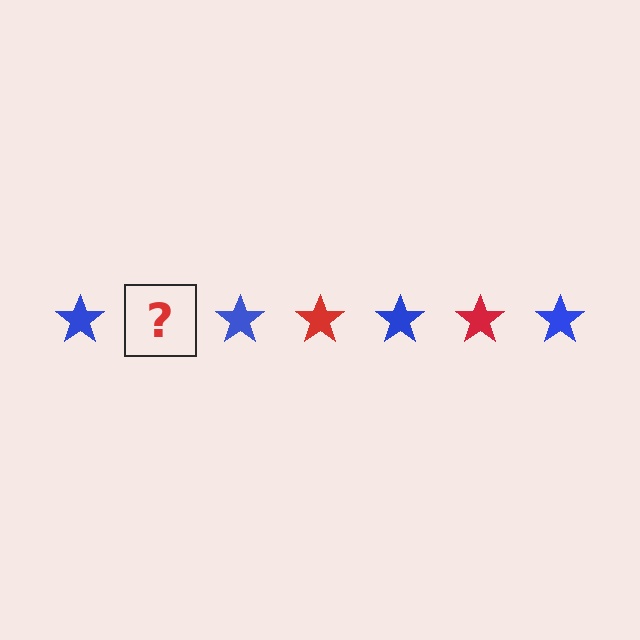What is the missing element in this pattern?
The missing element is a red star.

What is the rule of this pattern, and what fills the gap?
The rule is that the pattern cycles through blue, red stars. The gap should be filled with a red star.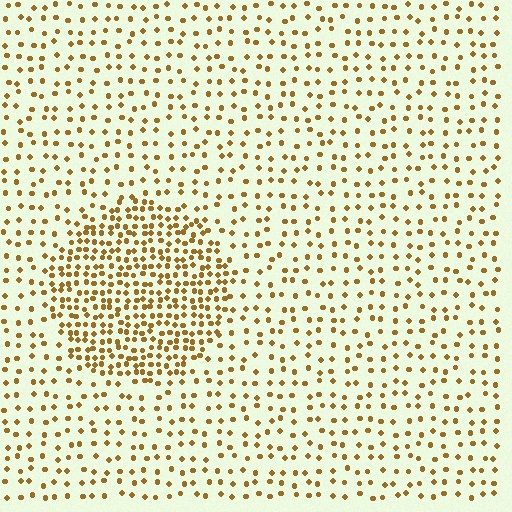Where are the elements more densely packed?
The elements are more densely packed inside the circle boundary.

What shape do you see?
I see a circle.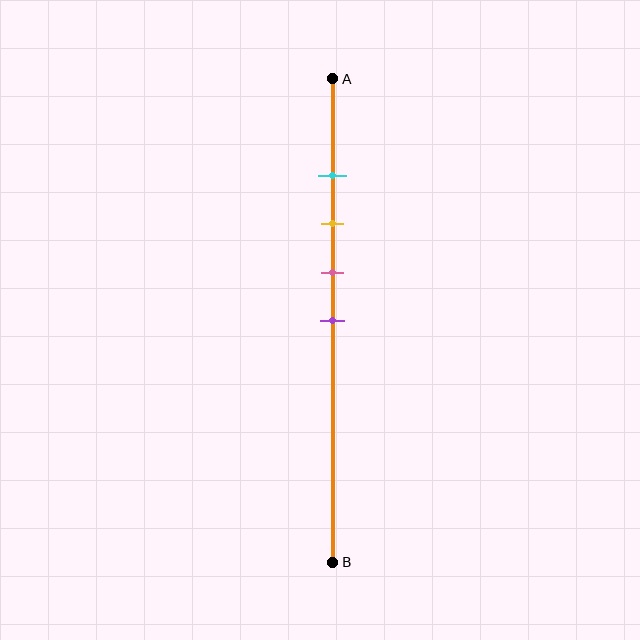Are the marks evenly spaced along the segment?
Yes, the marks are approximately evenly spaced.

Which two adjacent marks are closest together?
The cyan and yellow marks are the closest adjacent pair.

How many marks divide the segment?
There are 4 marks dividing the segment.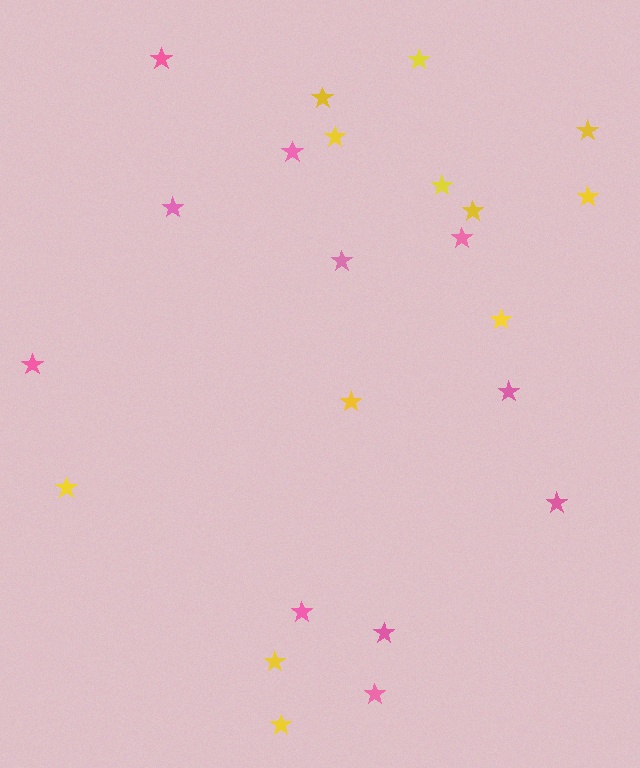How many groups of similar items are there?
There are 2 groups: one group of pink stars (11) and one group of yellow stars (12).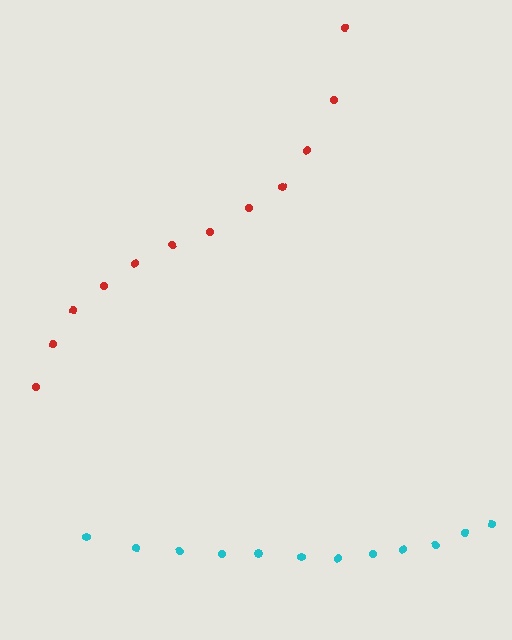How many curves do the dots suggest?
There are 2 distinct paths.